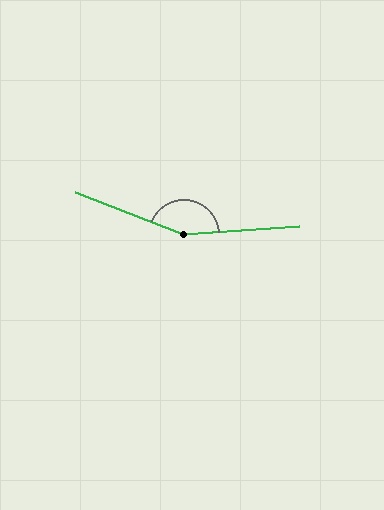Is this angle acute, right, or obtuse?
It is obtuse.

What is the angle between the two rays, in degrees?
Approximately 155 degrees.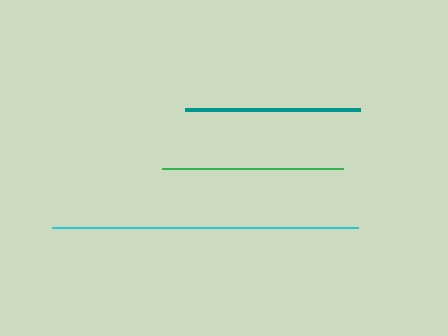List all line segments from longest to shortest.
From longest to shortest: cyan, green, teal.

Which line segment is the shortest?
The teal line is the shortest at approximately 175 pixels.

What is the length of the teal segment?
The teal segment is approximately 175 pixels long.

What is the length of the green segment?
The green segment is approximately 181 pixels long.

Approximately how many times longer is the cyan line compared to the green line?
The cyan line is approximately 1.7 times the length of the green line.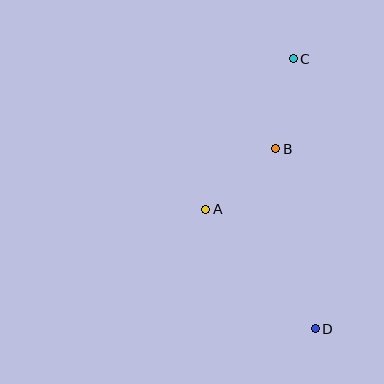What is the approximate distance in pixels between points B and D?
The distance between B and D is approximately 184 pixels.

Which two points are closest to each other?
Points B and C are closest to each other.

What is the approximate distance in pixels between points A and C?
The distance between A and C is approximately 174 pixels.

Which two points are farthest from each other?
Points C and D are farthest from each other.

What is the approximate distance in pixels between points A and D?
The distance between A and D is approximately 162 pixels.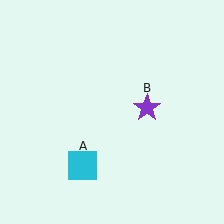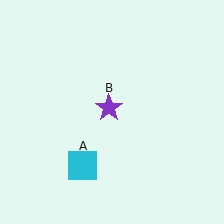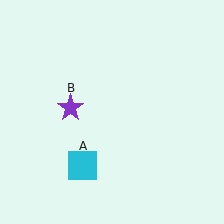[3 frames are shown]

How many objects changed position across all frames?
1 object changed position: purple star (object B).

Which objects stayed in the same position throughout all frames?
Cyan square (object A) remained stationary.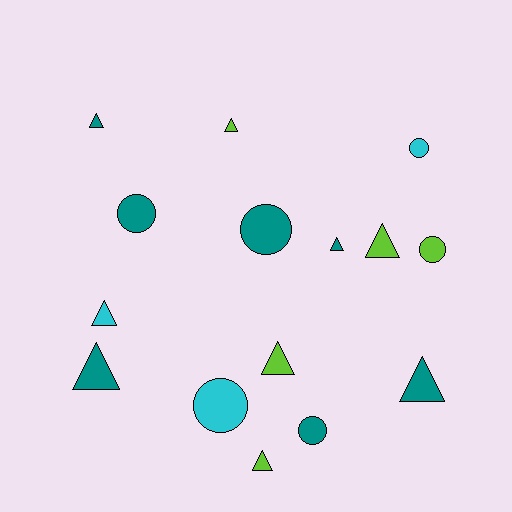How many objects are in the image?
There are 15 objects.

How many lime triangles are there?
There are 4 lime triangles.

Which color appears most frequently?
Teal, with 7 objects.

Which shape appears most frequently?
Triangle, with 9 objects.